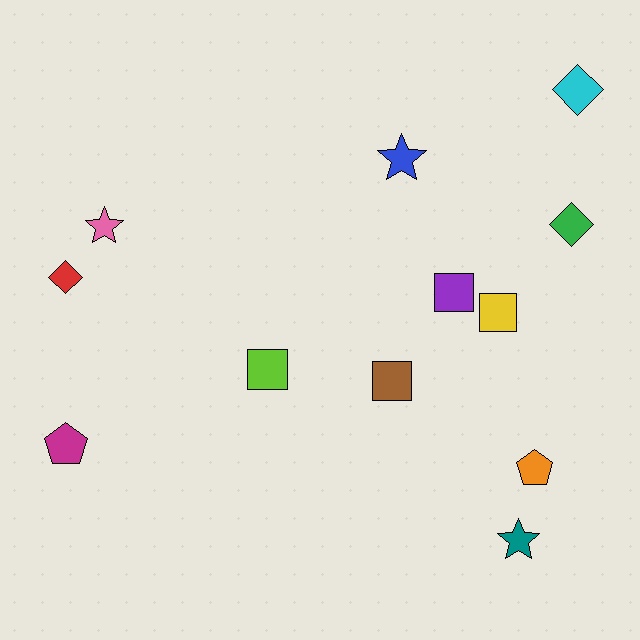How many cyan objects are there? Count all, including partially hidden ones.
There is 1 cyan object.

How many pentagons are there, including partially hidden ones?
There are 2 pentagons.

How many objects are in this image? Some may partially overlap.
There are 12 objects.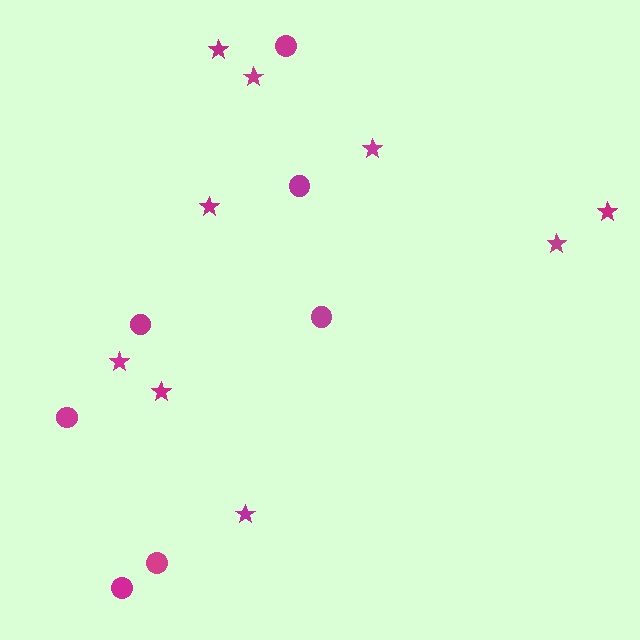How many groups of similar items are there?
There are 2 groups: one group of circles (7) and one group of stars (9).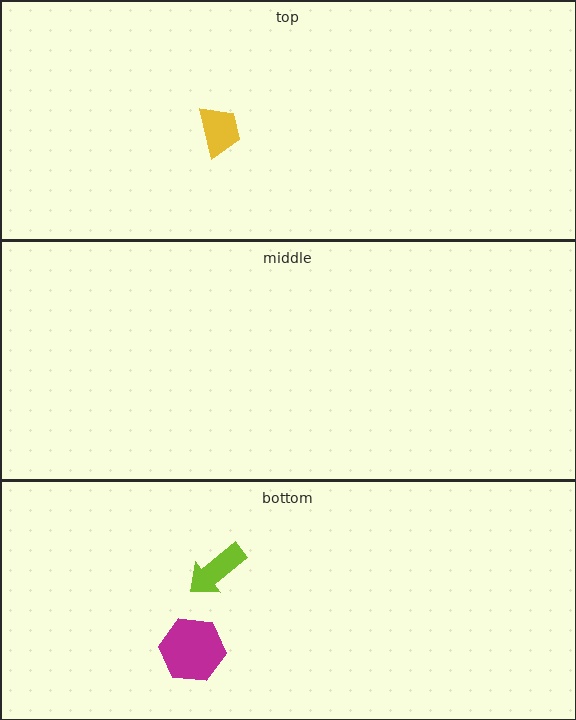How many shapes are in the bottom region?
2.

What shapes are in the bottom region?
The magenta hexagon, the lime arrow.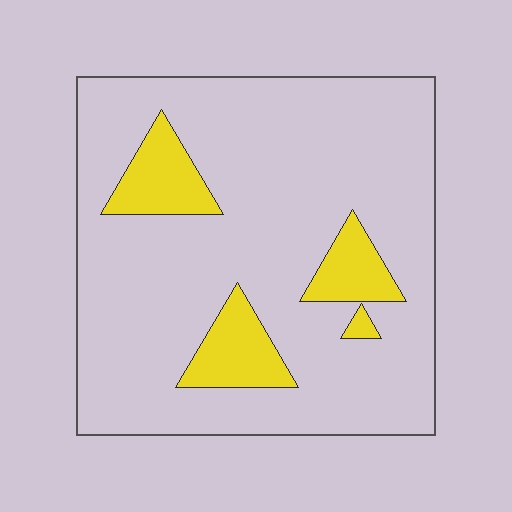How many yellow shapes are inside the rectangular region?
4.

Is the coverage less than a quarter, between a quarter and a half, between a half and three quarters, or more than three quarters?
Less than a quarter.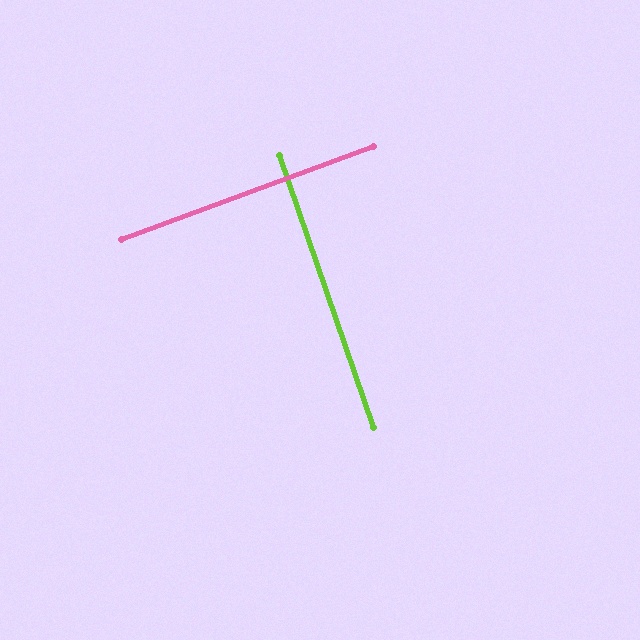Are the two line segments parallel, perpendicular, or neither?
Perpendicular — they meet at approximately 89°.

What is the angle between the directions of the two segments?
Approximately 89 degrees.